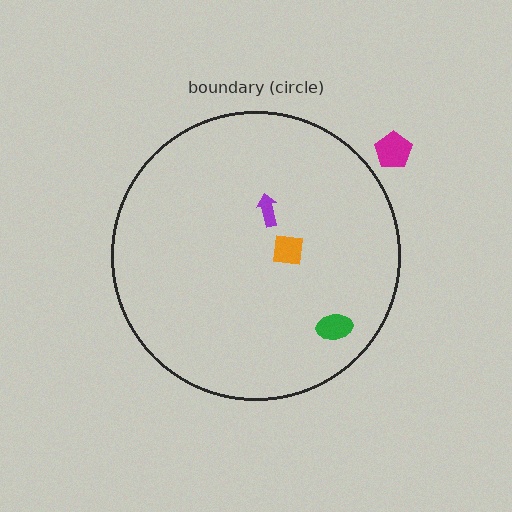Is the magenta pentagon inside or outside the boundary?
Outside.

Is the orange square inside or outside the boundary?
Inside.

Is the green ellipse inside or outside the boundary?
Inside.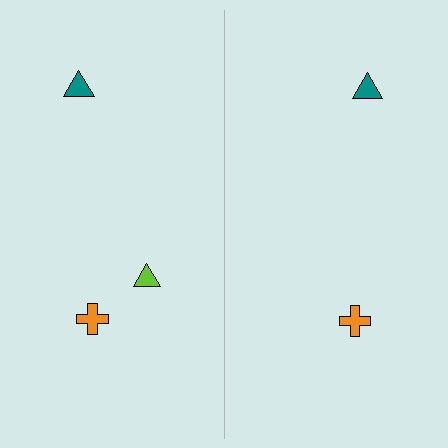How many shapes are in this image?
There are 5 shapes in this image.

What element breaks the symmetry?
A lime triangle is missing from the right side.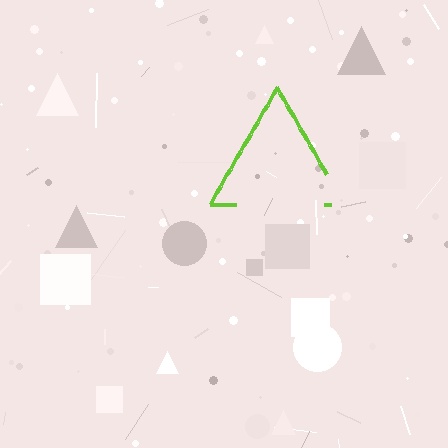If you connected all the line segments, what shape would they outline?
They would outline a triangle.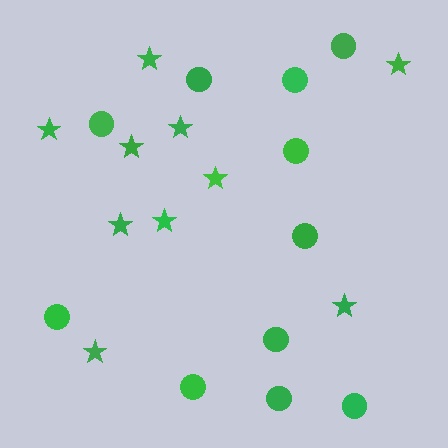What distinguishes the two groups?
There are 2 groups: one group of circles (11) and one group of stars (10).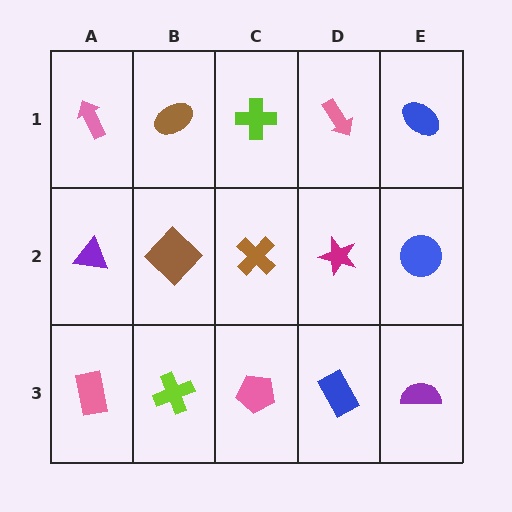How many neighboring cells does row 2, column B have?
4.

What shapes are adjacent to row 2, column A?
A pink arrow (row 1, column A), a pink rectangle (row 3, column A), a brown diamond (row 2, column B).